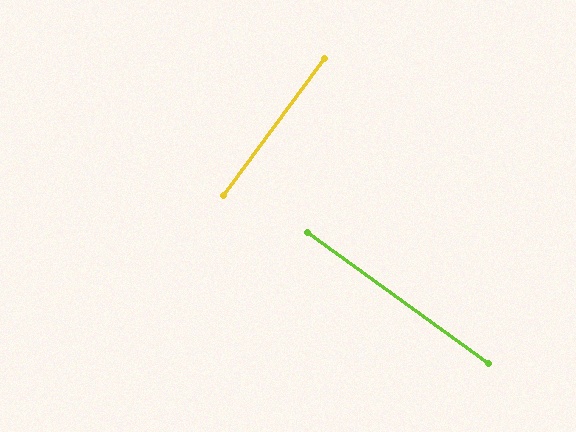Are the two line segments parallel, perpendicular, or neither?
Perpendicular — they meet at approximately 89°.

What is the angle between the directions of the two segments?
Approximately 89 degrees.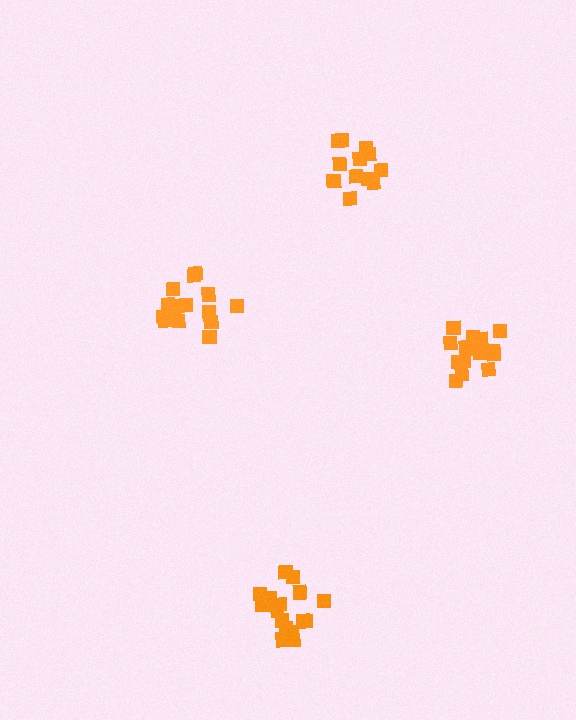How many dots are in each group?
Group 1: 17 dots, Group 2: 12 dots, Group 3: 15 dots, Group 4: 15 dots (59 total).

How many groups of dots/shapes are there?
There are 4 groups.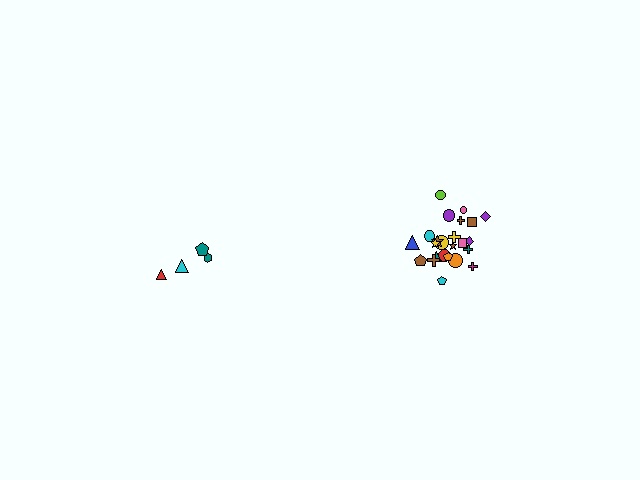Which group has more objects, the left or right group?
The right group.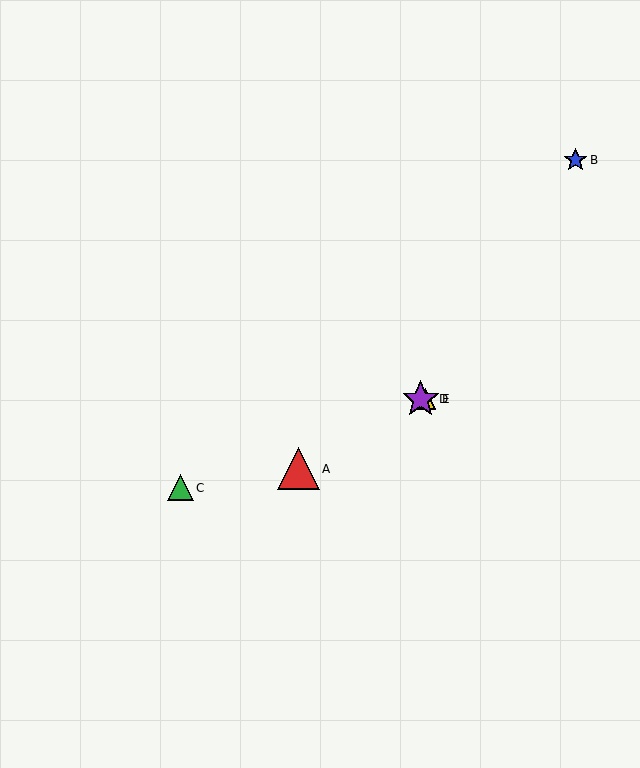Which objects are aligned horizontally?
Objects D, E are aligned horizontally.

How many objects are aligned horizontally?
2 objects (D, E) are aligned horizontally.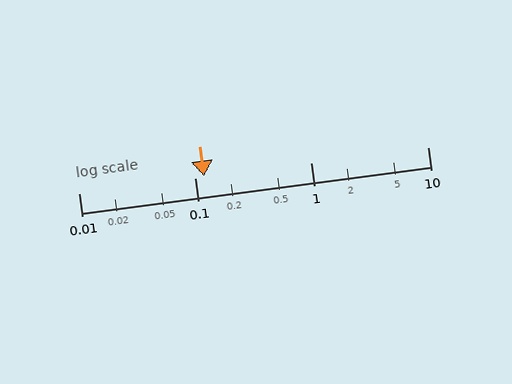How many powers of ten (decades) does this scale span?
The scale spans 3 decades, from 0.01 to 10.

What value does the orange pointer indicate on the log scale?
The pointer indicates approximately 0.12.